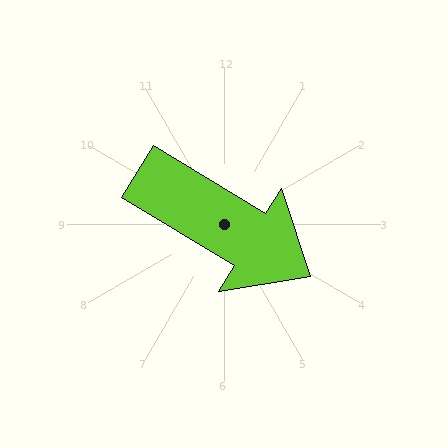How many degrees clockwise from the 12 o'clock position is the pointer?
Approximately 121 degrees.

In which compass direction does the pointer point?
Southeast.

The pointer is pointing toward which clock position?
Roughly 4 o'clock.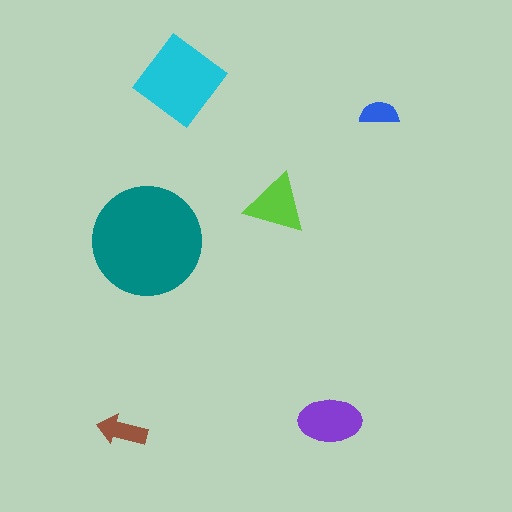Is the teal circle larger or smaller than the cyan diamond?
Larger.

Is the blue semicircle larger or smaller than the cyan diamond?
Smaller.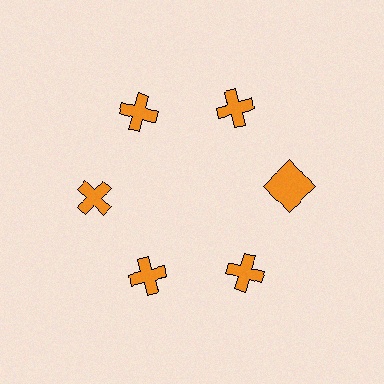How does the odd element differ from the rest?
It has a different shape: square instead of cross.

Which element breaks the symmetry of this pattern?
The orange square at roughly the 3 o'clock position breaks the symmetry. All other shapes are orange crosses.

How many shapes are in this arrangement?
There are 6 shapes arranged in a ring pattern.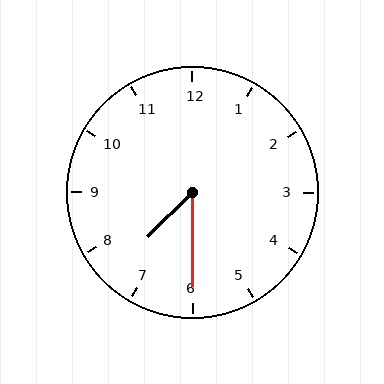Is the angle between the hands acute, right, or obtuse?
It is acute.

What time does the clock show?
7:30.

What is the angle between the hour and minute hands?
Approximately 45 degrees.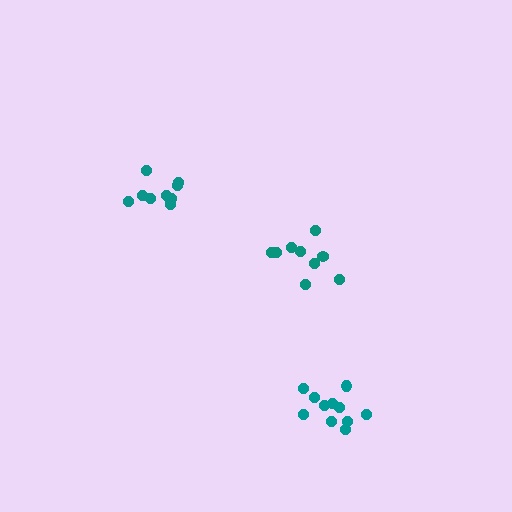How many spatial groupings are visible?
There are 3 spatial groupings.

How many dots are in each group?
Group 1: 10 dots, Group 2: 9 dots, Group 3: 11 dots (30 total).